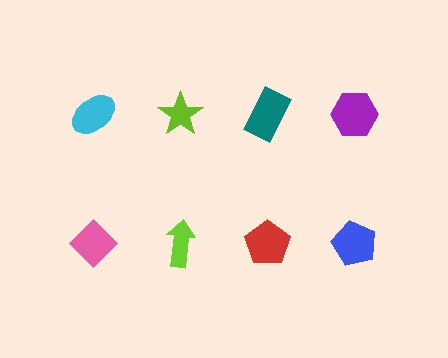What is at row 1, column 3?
A teal rectangle.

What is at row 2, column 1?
A pink diamond.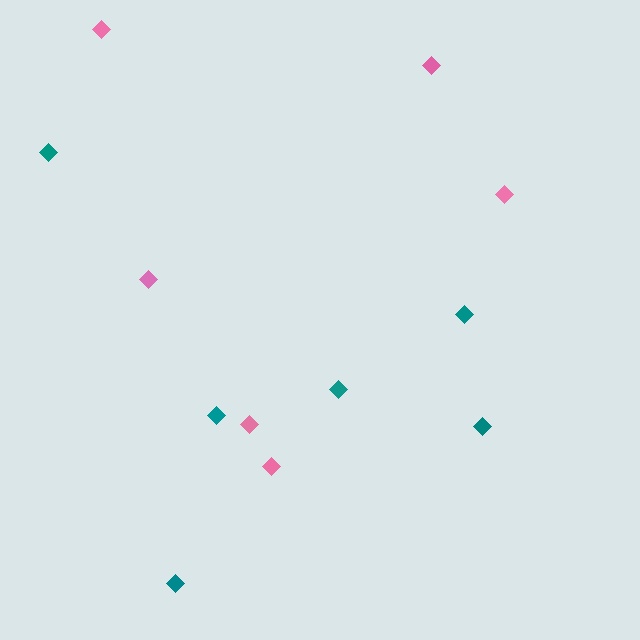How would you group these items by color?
There are 2 groups: one group of teal diamonds (6) and one group of pink diamonds (6).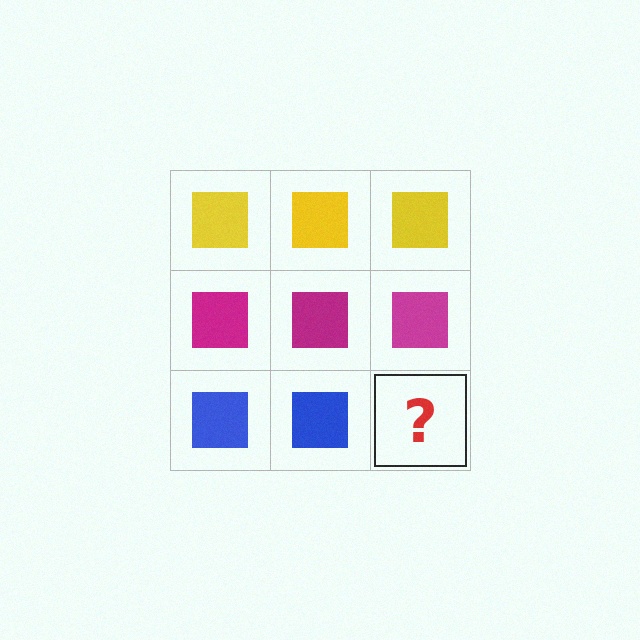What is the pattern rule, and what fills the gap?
The rule is that each row has a consistent color. The gap should be filled with a blue square.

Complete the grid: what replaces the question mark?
The question mark should be replaced with a blue square.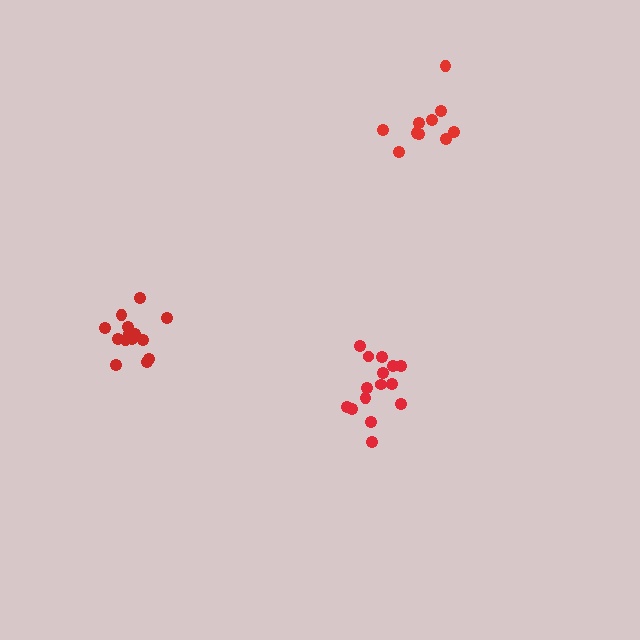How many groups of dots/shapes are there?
There are 3 groups.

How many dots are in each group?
Group 1: 10 dots, Group 2: 14 dots, Group 3: 15 dots (39 total).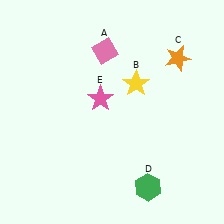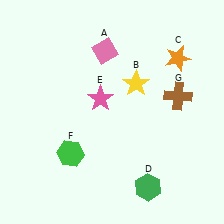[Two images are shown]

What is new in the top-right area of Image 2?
A brown cross (G) was added in the top-right area of Image 2.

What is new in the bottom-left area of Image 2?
A green hexagon (F) was added in the bottom-left area of Image 2.